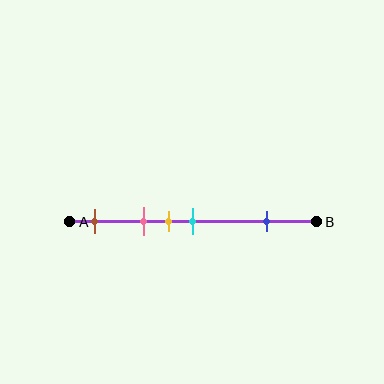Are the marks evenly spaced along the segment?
No, the marks are not evenly spaced.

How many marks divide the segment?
There are 5 marks dividing the segment.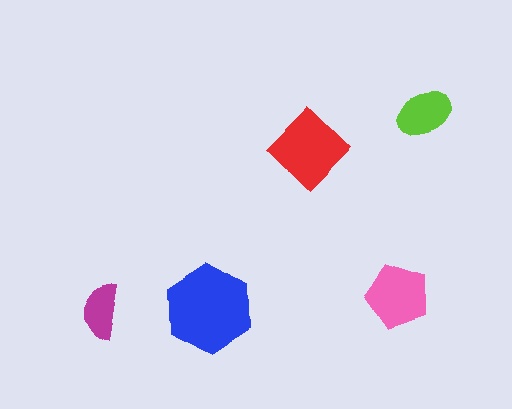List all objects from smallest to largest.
The magenta semicircle, the lime ellipse, the pink pentagon, the red diamond, the blue hexagon.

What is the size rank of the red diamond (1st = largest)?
2nd.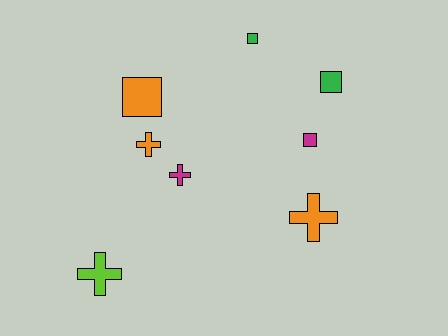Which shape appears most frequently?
Cross, with 4 objects.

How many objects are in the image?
There are 8 objects.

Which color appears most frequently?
Orange, with 3 objects.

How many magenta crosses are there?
There is 1 magenta cross.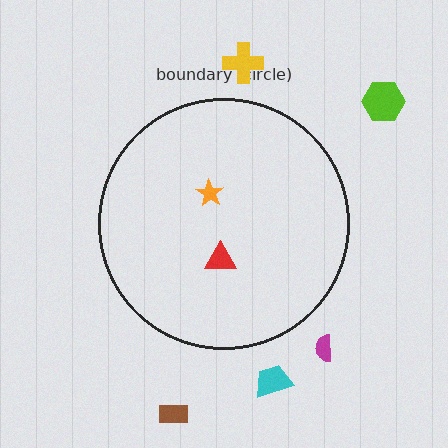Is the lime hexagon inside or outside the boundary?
Outside.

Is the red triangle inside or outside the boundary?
Inside.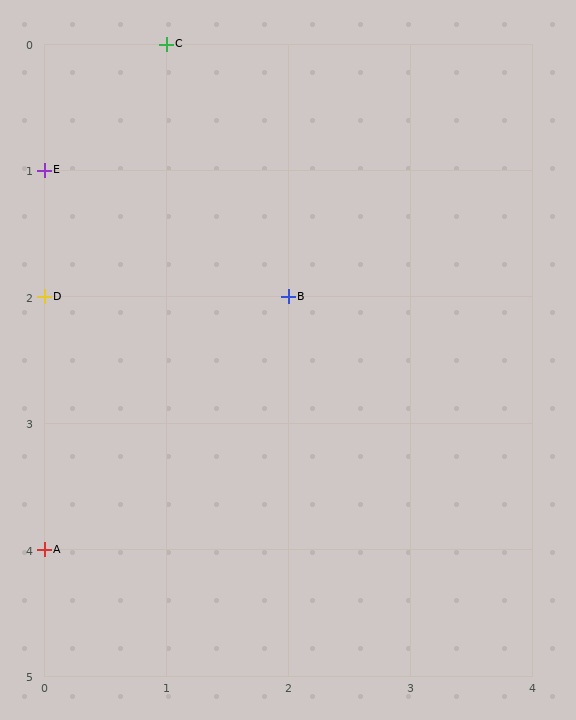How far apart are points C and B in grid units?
Points C and B are 1 column and 2 rows apart (about 2.2 grid units diagonally).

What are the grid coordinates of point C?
Point C is at grid coordinates (1, 0).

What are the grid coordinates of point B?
Point B is at grid coordinates (2, 2).